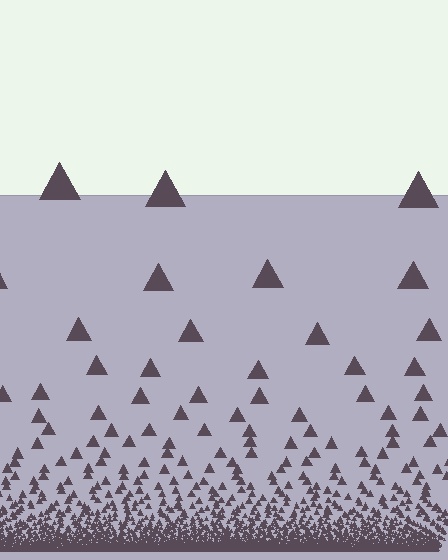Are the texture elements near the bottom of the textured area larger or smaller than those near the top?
Smaller. The gradient is inverted — elements near the bottom are smaller and denser.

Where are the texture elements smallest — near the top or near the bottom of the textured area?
Near the bottom.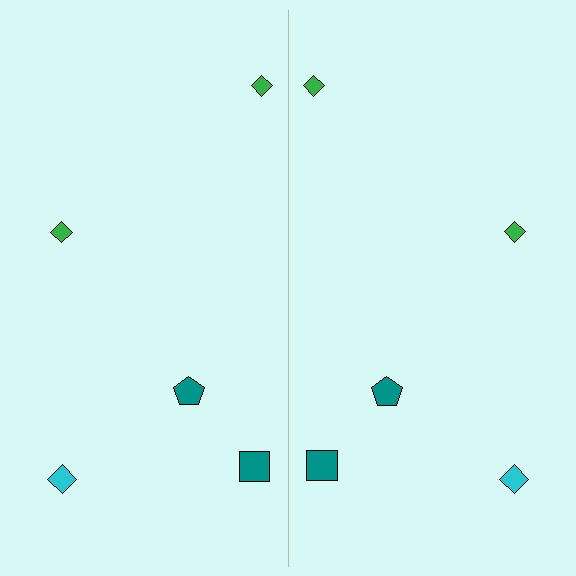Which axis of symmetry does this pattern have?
The pattern has a vertical axis of symmetry running through the center of the image.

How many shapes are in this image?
There are 10 shapes in this image.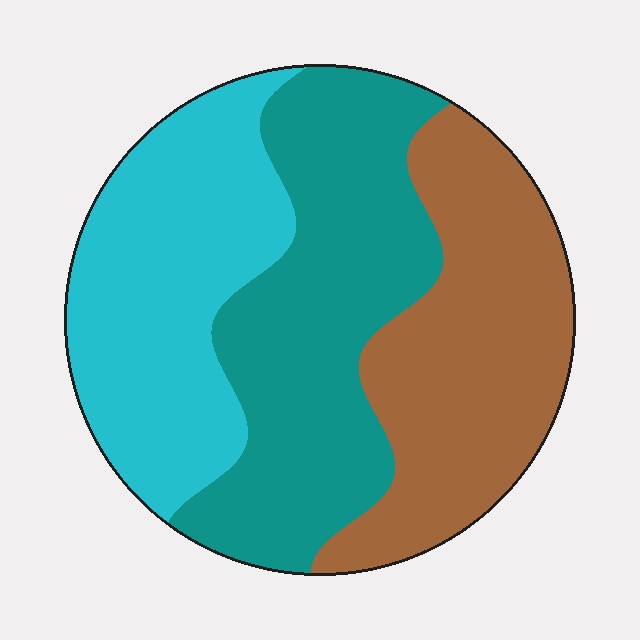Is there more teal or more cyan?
Teal.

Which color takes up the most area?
Teal, at roughly 35%.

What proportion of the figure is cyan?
Cyan takes up between a sixth and a third of the figure.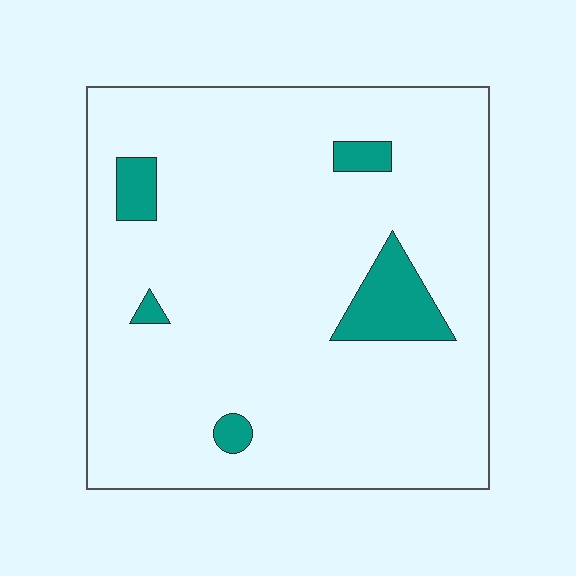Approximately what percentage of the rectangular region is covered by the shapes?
Approximately 10%.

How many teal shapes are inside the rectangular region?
5.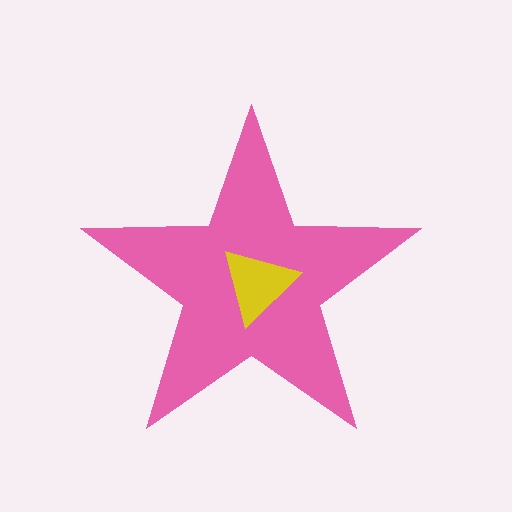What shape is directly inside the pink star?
The yellow triangle.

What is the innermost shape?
The yellow triangle.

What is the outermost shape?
The pink star.